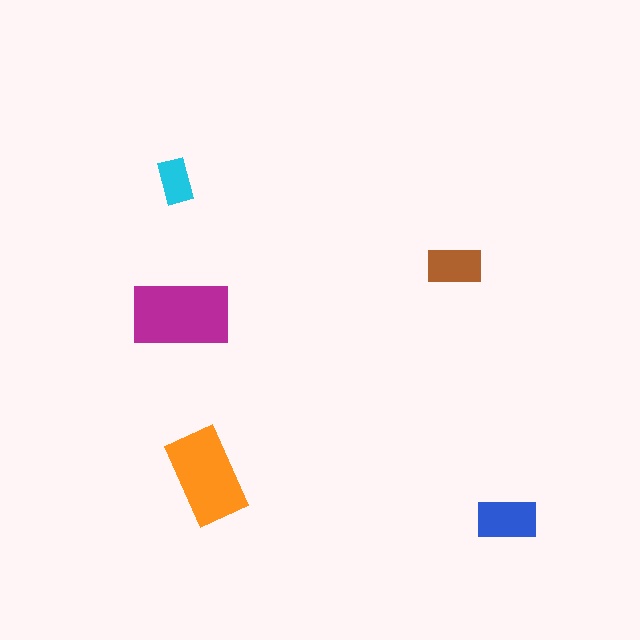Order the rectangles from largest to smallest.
the magenta one, the orange one, the blue one, the brown one, the cyan one.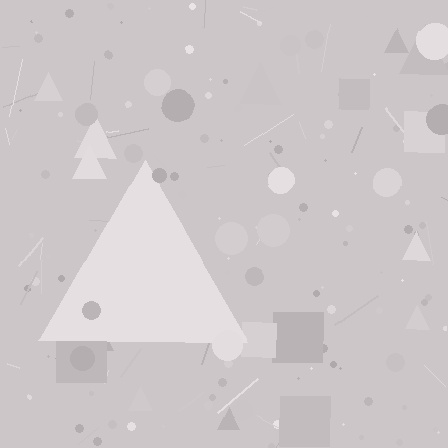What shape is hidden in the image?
A triangle is hidden in the image.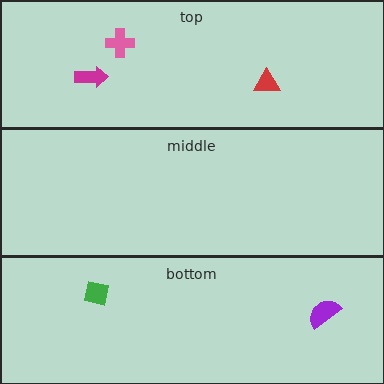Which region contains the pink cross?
The top region.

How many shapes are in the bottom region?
2.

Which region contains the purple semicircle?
The bottom region.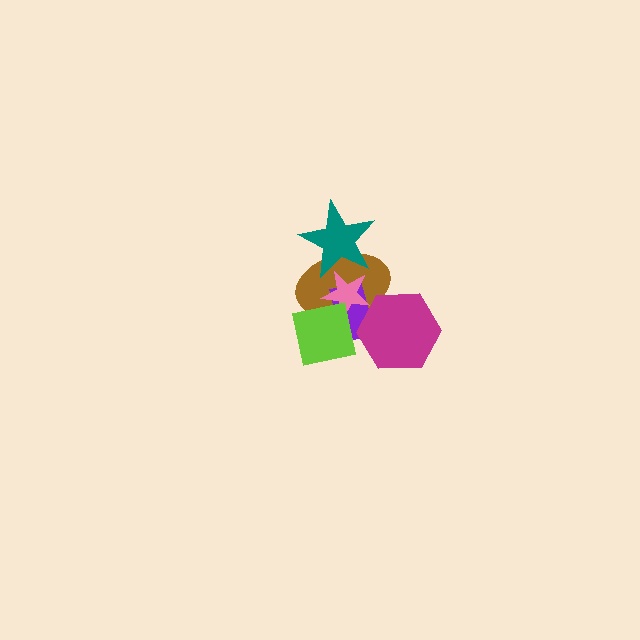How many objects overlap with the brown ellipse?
5 objects overlap with the brown ellipse.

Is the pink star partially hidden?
Yes, it is partially covered by another shape.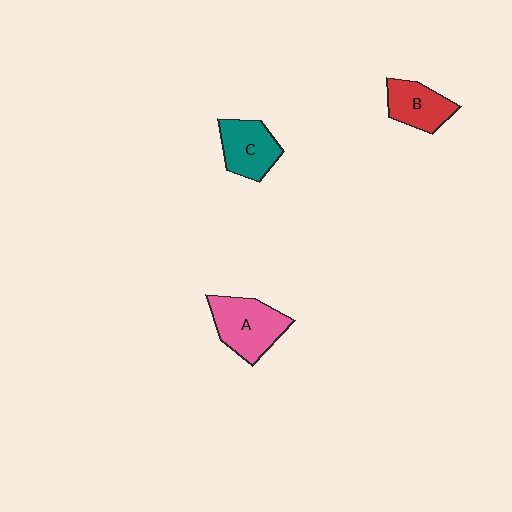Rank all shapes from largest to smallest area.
From largest to smallest: A (pink), C (teal), B (red).